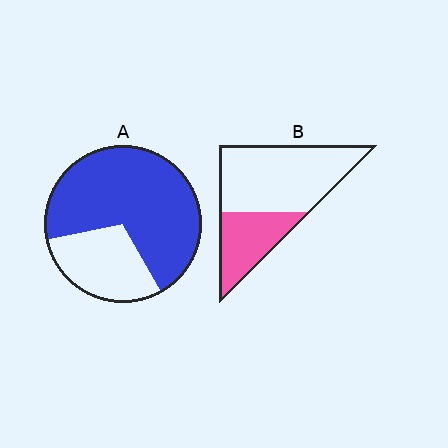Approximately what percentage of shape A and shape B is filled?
A is approximately 70% and B is approximately 35%.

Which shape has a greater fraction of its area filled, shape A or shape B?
Shape A.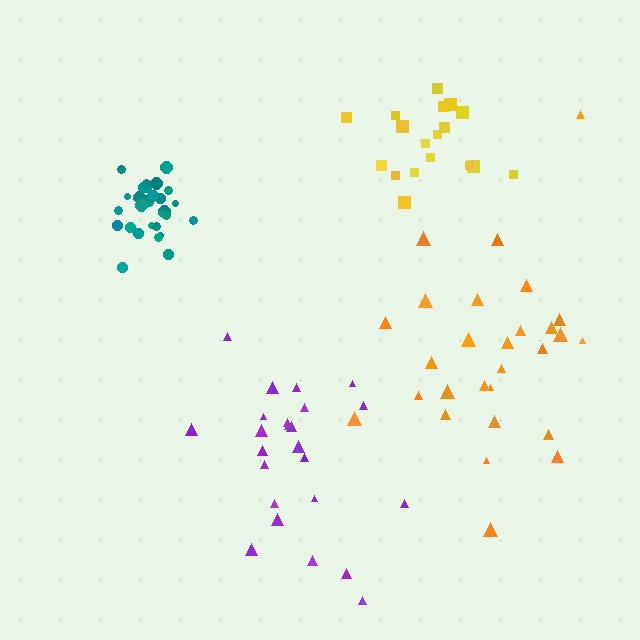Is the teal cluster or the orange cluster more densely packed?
Teal.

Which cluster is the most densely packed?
Teal.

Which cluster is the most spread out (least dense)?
Orange.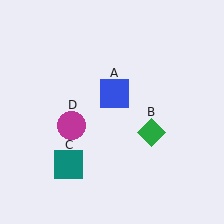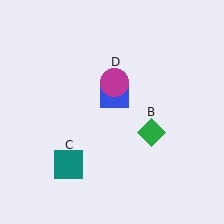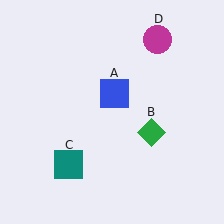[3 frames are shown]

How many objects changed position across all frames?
1 object changed position: magenta circle (object D).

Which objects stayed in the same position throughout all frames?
Blue square (object A) and green diamond (object B) and teal square (object C) remained stationary.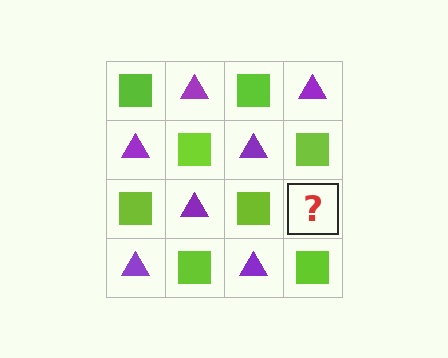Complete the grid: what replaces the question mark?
The question mark should be replaced with a purple triangle.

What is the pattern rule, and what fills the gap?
The rule is that it alternates lime square and purple triangle in a checkerboard pattern. The gap should be filled with a purple triangle.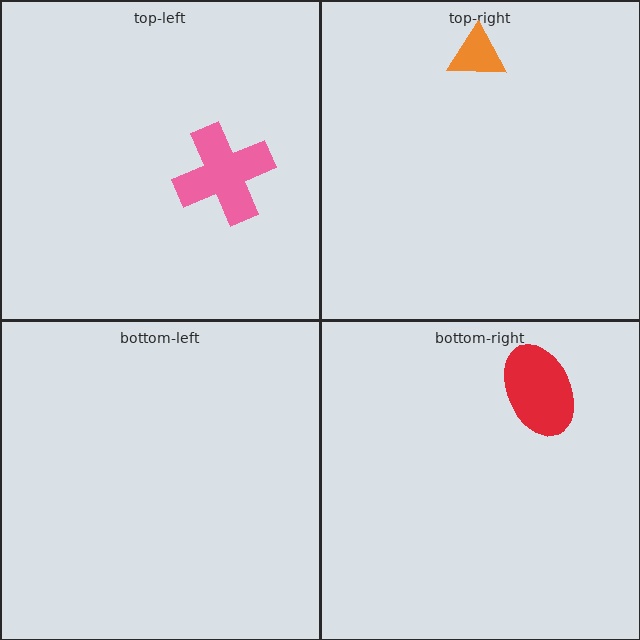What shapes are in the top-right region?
The orange triangle.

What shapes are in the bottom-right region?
The red ellipse.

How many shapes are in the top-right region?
1.